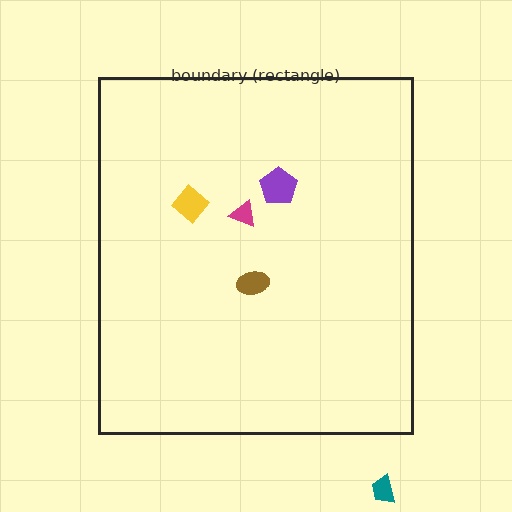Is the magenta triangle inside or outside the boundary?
Inside.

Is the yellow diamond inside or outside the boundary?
Inside.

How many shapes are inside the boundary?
4 inside, 1 outside.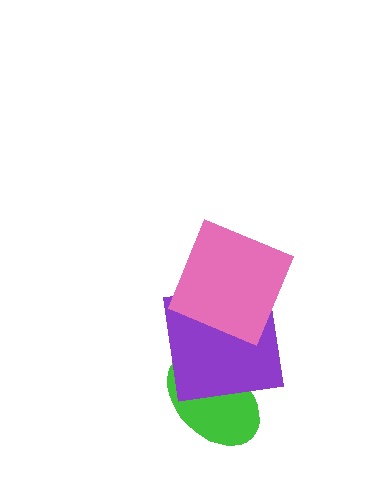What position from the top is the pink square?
The pink square is 1st from the top.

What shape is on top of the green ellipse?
The purple square is on top of the green ellipse.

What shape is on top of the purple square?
The pink square is on top of the purple square.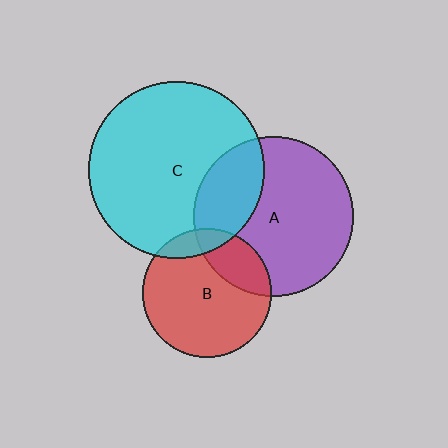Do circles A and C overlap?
Yes.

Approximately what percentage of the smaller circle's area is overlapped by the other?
Approximately 25%.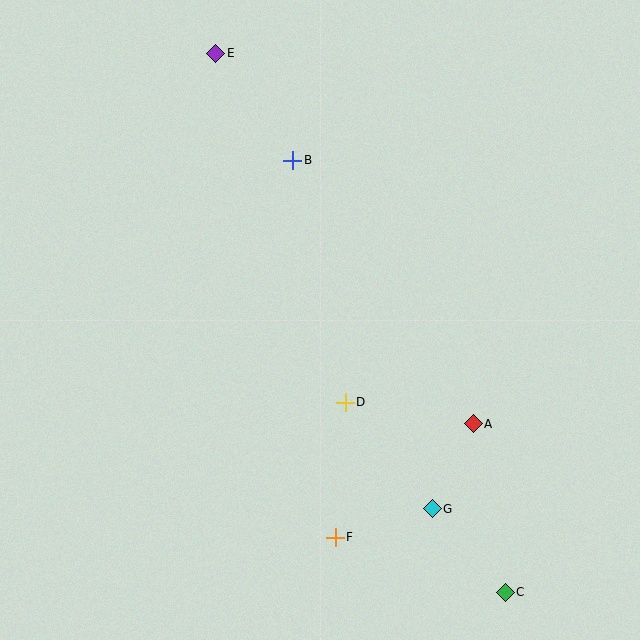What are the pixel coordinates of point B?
Point B is at (292, 160).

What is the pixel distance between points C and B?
The distance between C and B is 481 pixels.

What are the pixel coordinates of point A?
Point A is at (473, 424).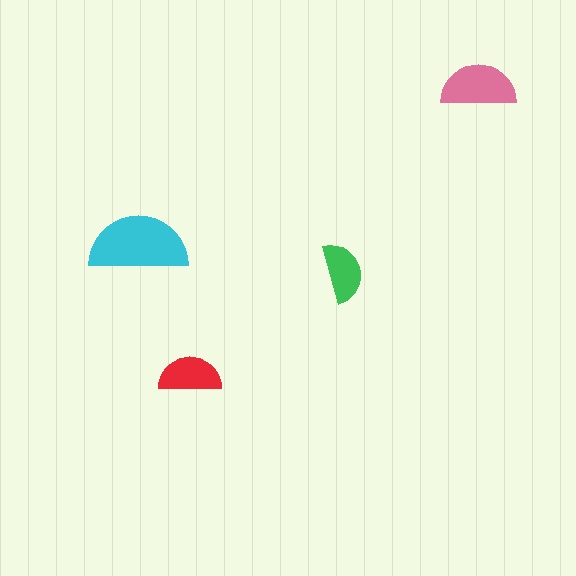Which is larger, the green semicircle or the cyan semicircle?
The cyan one.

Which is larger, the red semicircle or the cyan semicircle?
The cyan one.